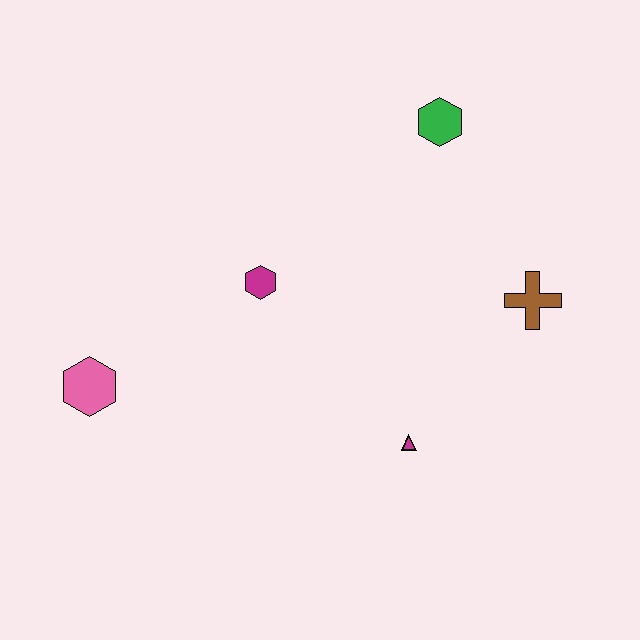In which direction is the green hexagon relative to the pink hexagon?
The green hexagon is to the right of the pink hexagon.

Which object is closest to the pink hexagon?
The magenta hexagon is closest to the pink hexagon.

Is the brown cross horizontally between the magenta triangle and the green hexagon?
No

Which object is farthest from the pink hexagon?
The brown cross is farthest from the pink hexagon.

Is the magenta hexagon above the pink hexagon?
Yes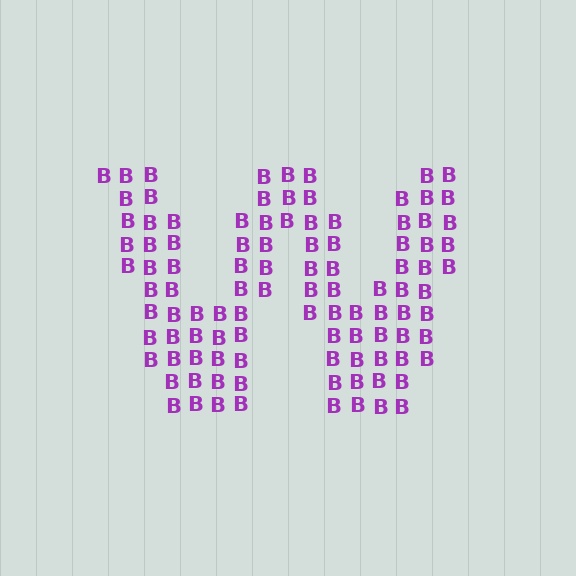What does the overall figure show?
The overall figure shows the letter W.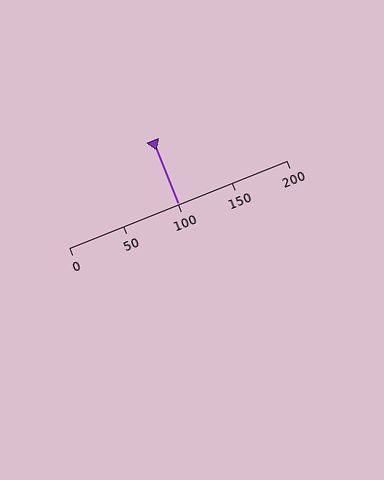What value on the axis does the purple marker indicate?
The marker indicates approximately 100.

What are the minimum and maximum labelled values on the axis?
The axis runs from 0 to 200.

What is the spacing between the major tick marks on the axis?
The major ticks are spaced 50 apart.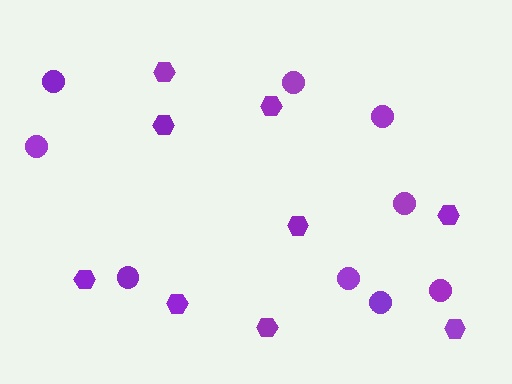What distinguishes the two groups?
There are 2 groups: one group of circles (9) and one group of hexagons (9).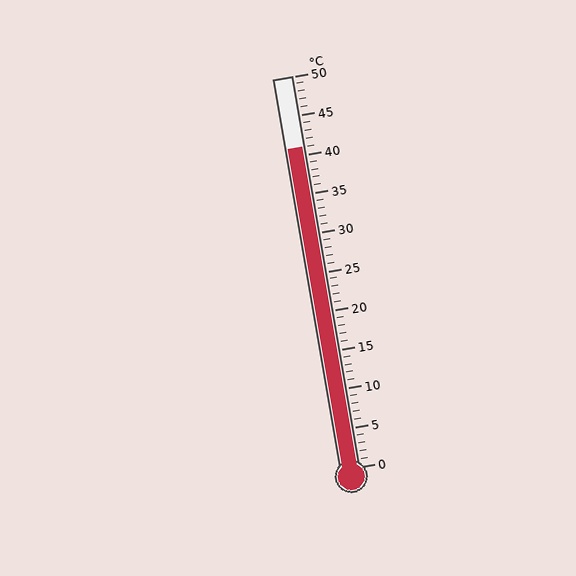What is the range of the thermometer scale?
The thermometer scale ranges from 0°C to 50°C.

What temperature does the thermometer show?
The thermometer shows approximately 41°C.